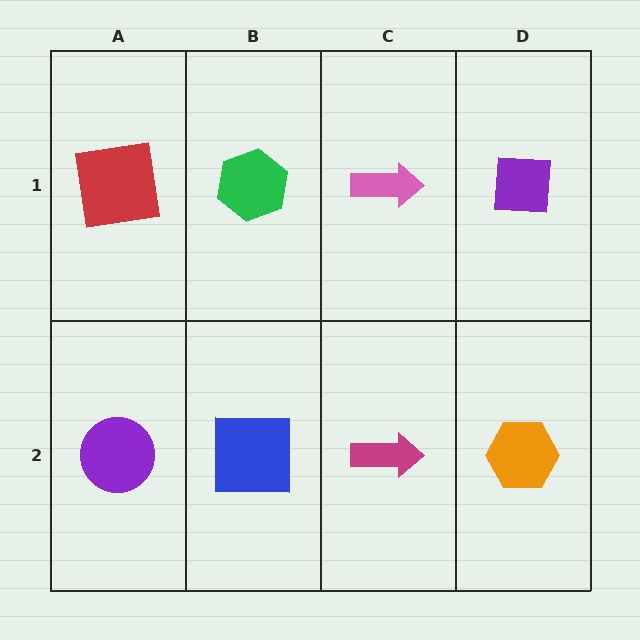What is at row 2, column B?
A blue square.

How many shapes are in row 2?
4 shapes.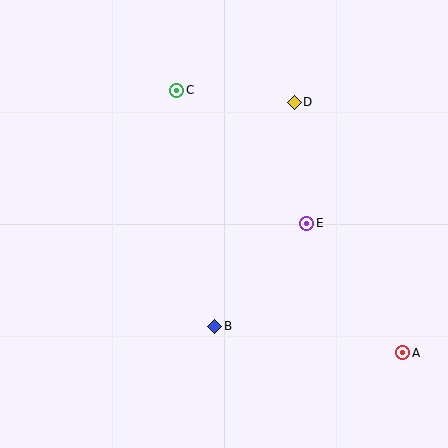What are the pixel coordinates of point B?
Point B is at (215, 326).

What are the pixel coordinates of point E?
Point E is at (307, 223).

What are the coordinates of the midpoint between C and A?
The midpoint between C and A is at (290, 221).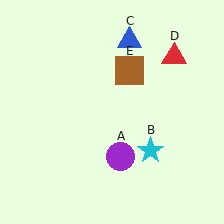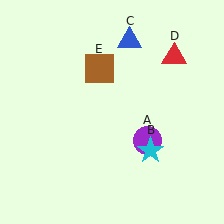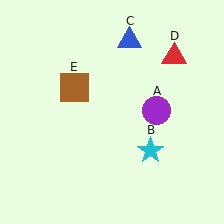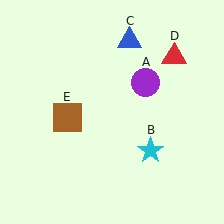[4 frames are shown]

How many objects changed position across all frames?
2 objects changed position: purple circle (object A), brown square (object E).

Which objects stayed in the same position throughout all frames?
Cyan star (object B) and blue triangle (object C) and red triangle (object D) remained stationary.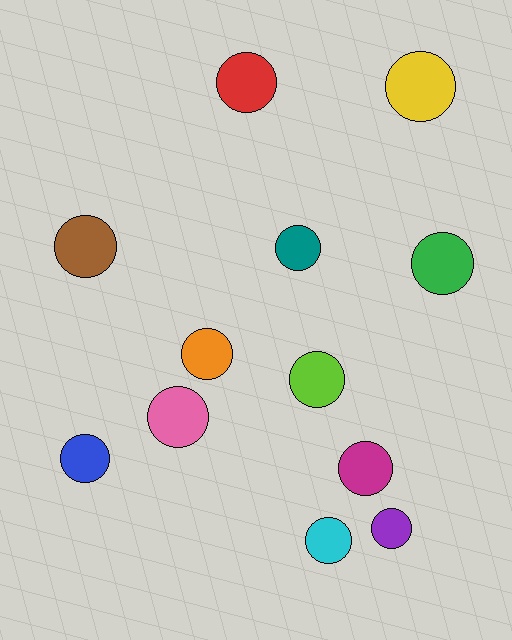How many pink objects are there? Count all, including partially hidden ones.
There is 1 pink object.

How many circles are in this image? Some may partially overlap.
There are 12 circles.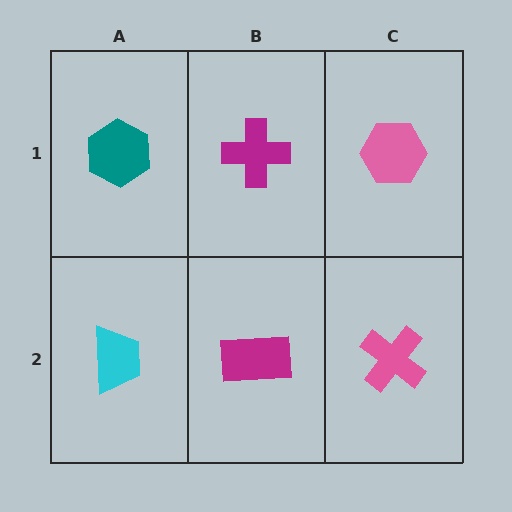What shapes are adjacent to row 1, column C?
A pink cross (row 2, column C), a magenta cross (row 1, column B).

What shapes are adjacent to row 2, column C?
A pink hexagon (row 1, column C), a magenta rectangle (row 2, column B).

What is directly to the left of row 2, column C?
A magenta rectangle.